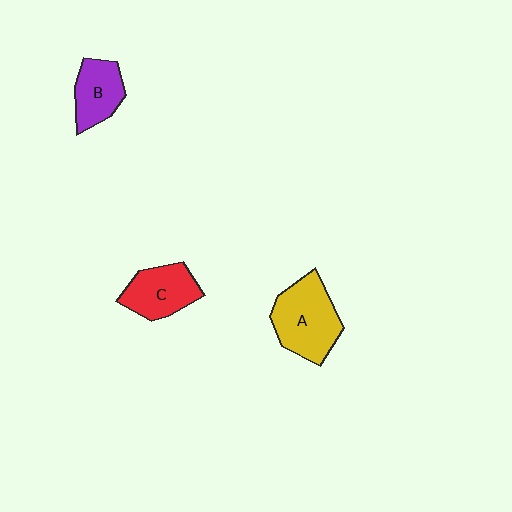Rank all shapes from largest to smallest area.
From largest to smallest: A (yellow), C (red), B (purple).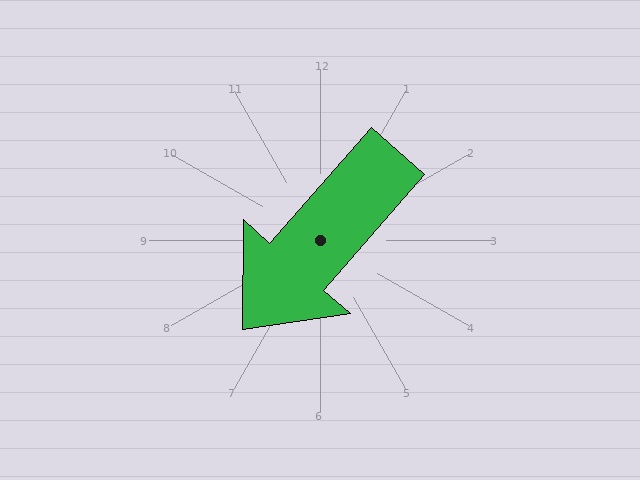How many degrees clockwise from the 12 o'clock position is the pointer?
Approximately 221 degrees.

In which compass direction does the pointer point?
Southwest.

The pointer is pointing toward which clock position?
Roughly 7 o'clock.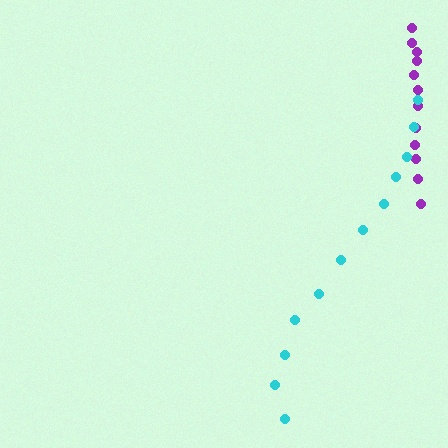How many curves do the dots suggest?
There are 2 distinct paths.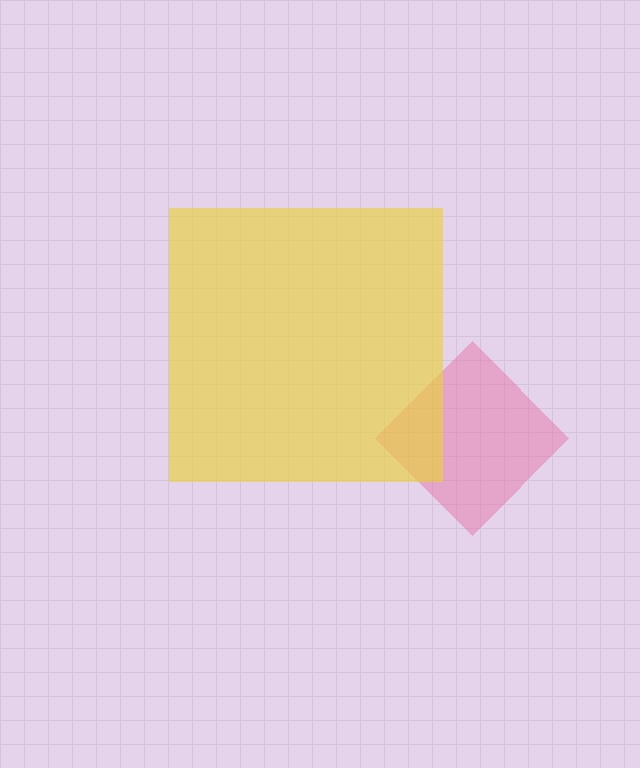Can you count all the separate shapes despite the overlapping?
Yes, there are 2 separate shapes.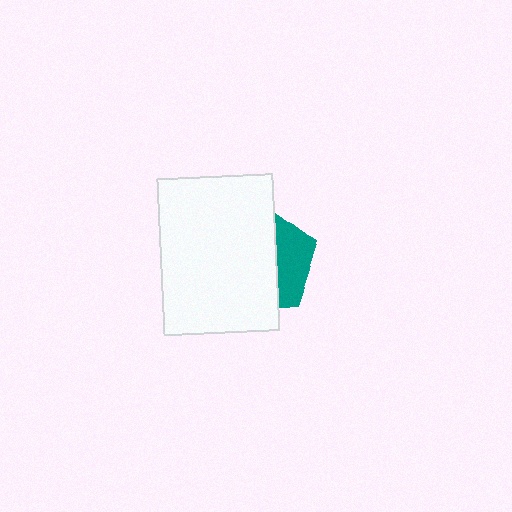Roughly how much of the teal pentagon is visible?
A small part of it is visible (roughly 31%).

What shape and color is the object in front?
The object in front is a white rectangle.